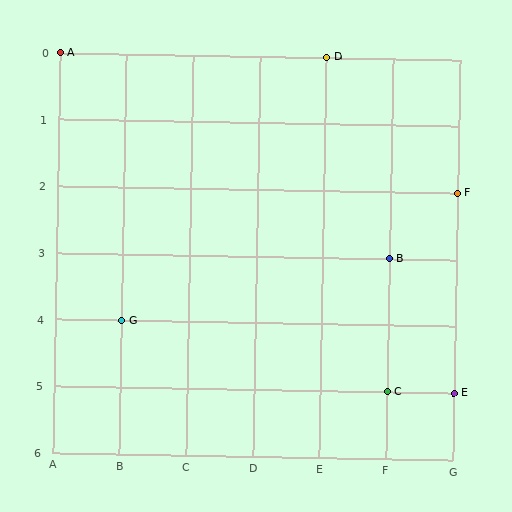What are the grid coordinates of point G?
Point G is at grid coordinates (B, 4).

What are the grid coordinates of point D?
Point D is at grid coordinates (E, 0).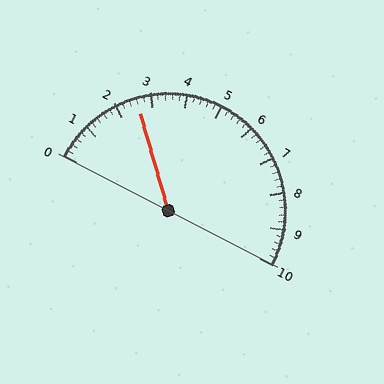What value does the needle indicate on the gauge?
The needle indicates approximately 2.6.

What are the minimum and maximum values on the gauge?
The gauge ranges from 0 to 10.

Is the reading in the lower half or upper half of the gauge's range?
The reading is in the lower half of the range (0 to 10).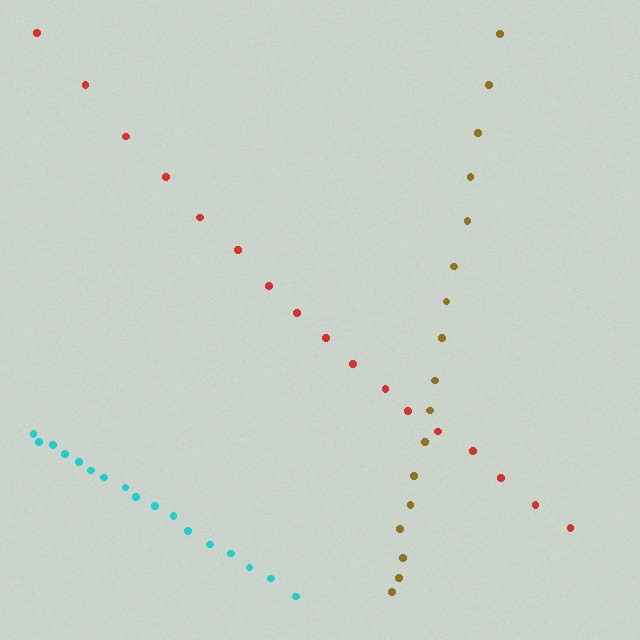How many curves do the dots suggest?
There are 3 distinct paths.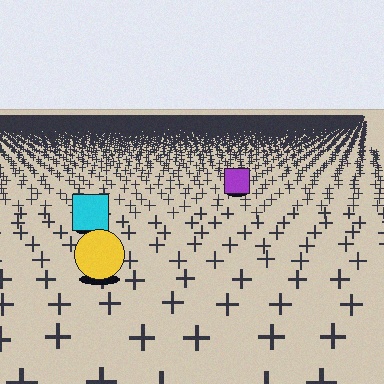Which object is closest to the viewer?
The yellow circle is closest. The texture marks near it are larger and more spread out.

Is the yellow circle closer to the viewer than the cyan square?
Yes. The yellow circle is closer — you can tell from the texture gradient: the ground texture is coarser near it.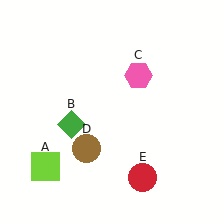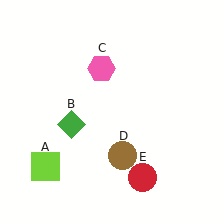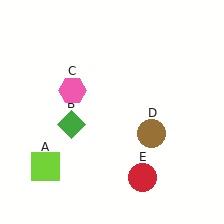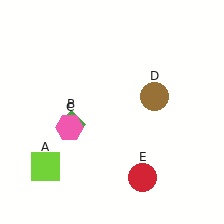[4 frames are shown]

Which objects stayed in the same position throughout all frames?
Lime square (object A) and green diamond (object B) and red circle (object E) remained stationary.